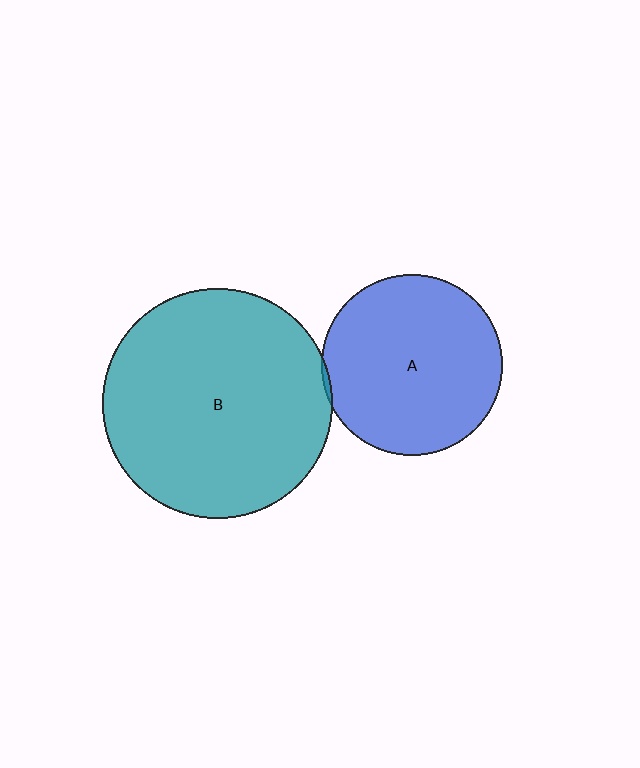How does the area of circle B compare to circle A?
Approximately 1.6 times.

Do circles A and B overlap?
Yes.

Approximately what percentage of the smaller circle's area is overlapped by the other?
Approximately 5%.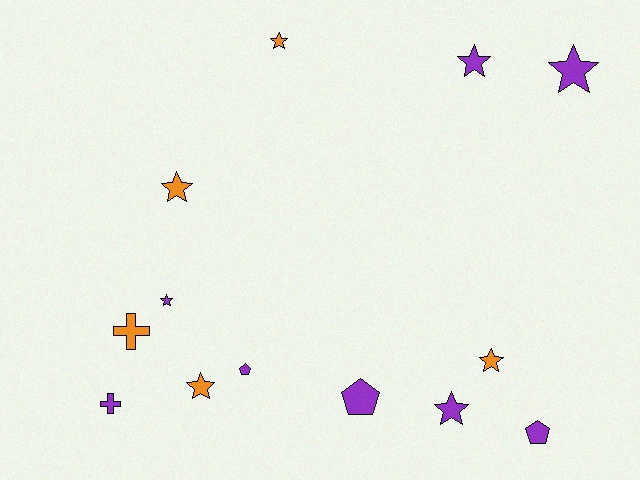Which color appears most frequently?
Purple, with 8 objects.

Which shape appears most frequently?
Star, with 8 objects.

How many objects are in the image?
There are 13 objects.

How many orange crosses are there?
There is 1 orange cross.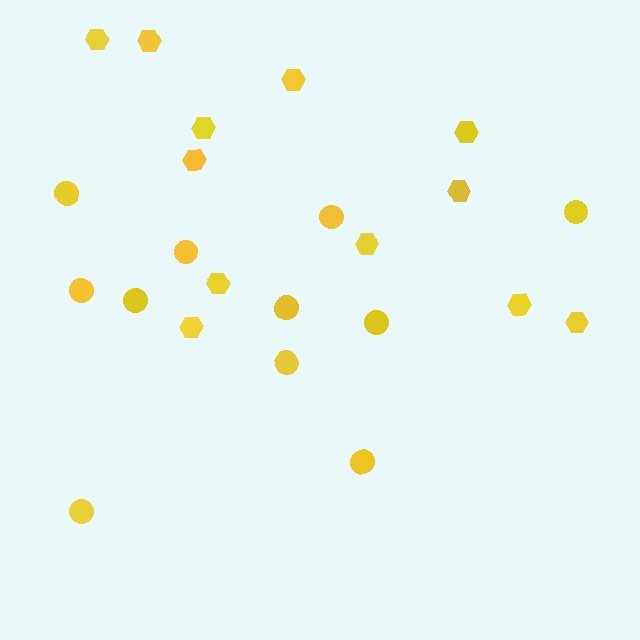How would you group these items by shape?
There are 2 groups: one group of circles (11) and one group of hexagons (12).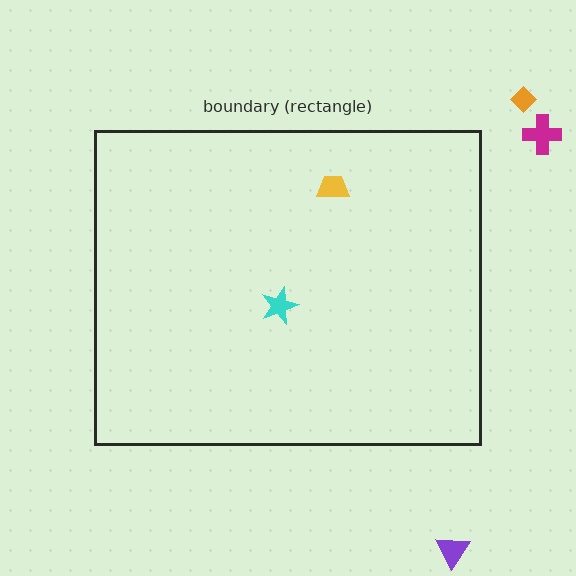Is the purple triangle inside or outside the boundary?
Outside.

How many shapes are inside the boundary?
2 inside, 3 outside.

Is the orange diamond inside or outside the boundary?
Outside.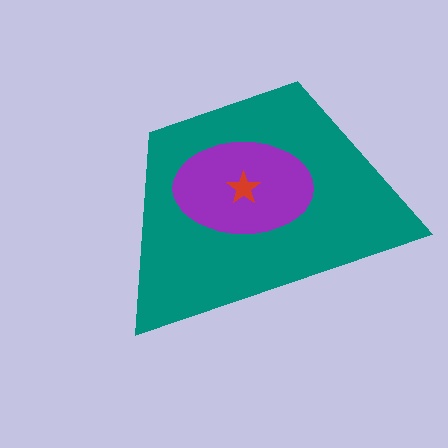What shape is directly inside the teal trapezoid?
The purple ellipse.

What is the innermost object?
The red star.